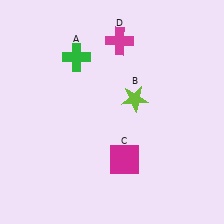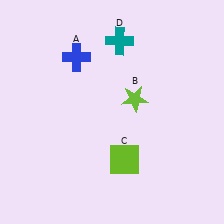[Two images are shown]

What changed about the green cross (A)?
In Image 1, A is green. In Image 2, it changed to blue.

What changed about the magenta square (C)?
In Image 1, C is magenta. In Image 2, it changed to lime.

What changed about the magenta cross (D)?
In Image 1, D is magenta. In Image 2, it changed to teal.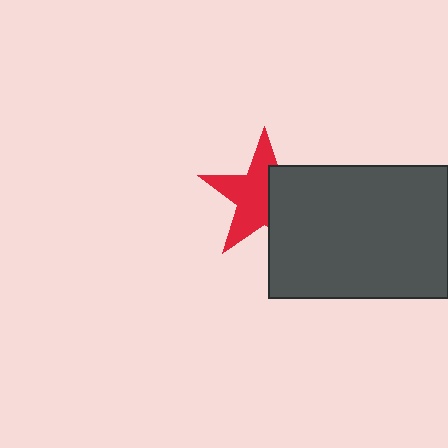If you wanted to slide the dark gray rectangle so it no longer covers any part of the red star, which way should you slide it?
Slide it right — that is the most direct way to separate the two shapes.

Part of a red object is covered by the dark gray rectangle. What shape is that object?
It is a star.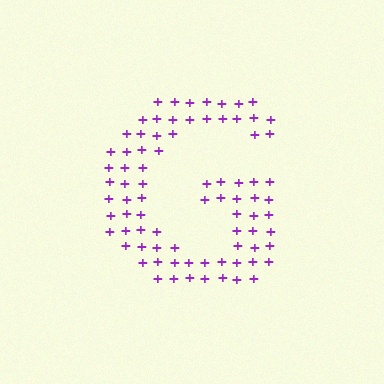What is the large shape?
The large shape is the letter G.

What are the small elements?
The small elements are plus signs.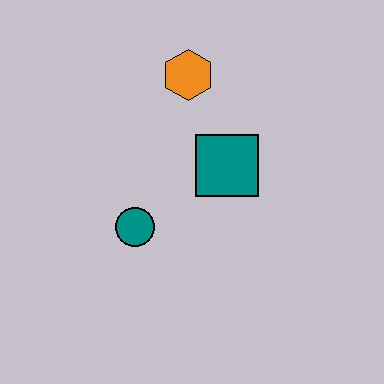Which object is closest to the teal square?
The orange hexagon is closest to the teal square.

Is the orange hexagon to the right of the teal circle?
Yes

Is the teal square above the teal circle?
Yes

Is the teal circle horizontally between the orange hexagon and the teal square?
No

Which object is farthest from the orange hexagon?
The teal circle is farthest from the orange hexagon.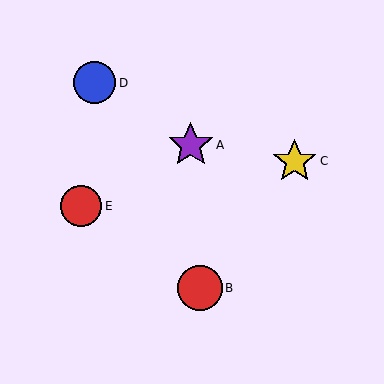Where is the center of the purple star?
The center of the purple star is at (191, 145).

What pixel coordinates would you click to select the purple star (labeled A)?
Click at (191, 145) to select the purple star A.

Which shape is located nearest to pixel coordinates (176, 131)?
The purple star (labeled A) at (191, 145) is nearest to that location.